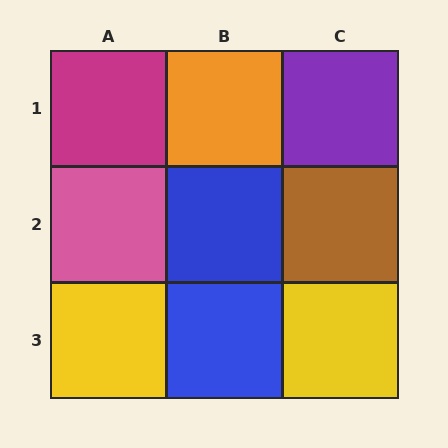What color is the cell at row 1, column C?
Purple.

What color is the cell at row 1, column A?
Magenta.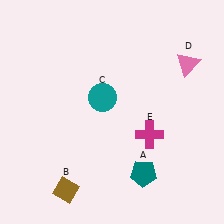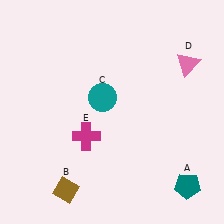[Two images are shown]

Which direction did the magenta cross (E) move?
The magenta cross (E) moved left.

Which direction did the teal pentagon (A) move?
The teal pentagon (A) moved right.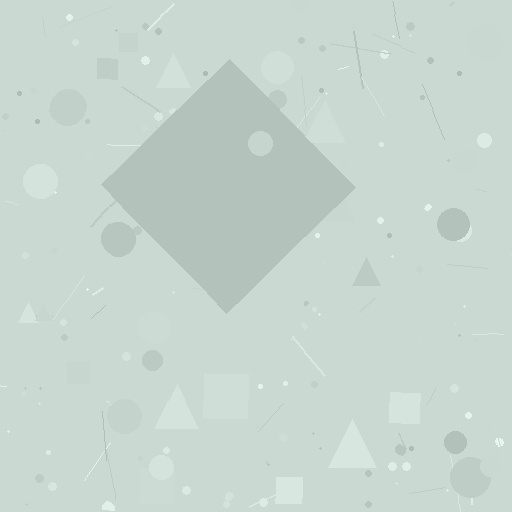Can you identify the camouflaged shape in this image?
The camouflaged shape is a diamond.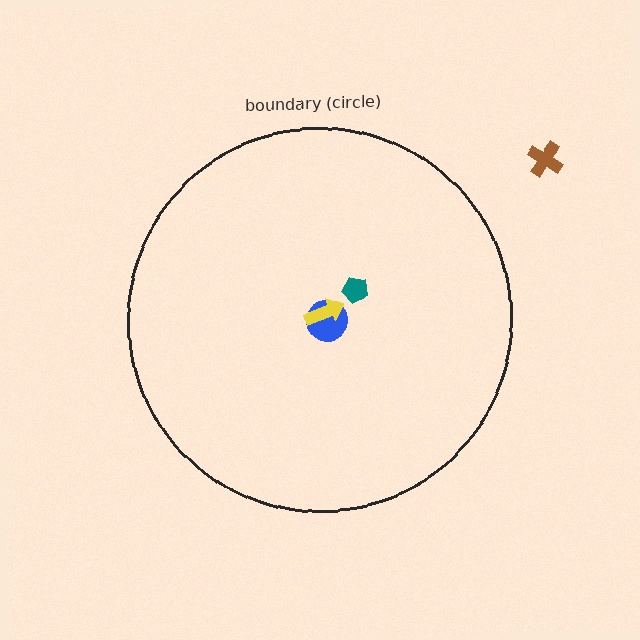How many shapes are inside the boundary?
3 inside, 1 outside.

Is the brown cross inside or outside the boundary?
Outside.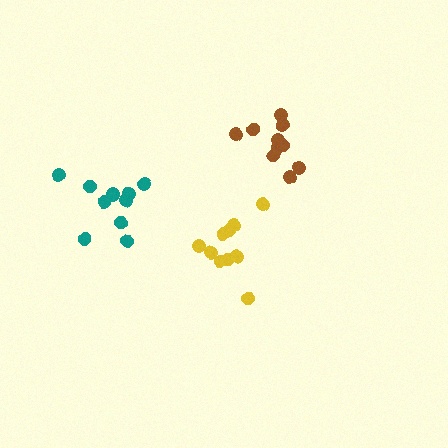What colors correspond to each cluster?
The clusters are colored: teal, brown, yellow.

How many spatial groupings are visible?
There are 3 spatial groupings.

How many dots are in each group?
Group 1: 11 dots, Group 2: 10 dots, Group 3: 10 dots (31 total).